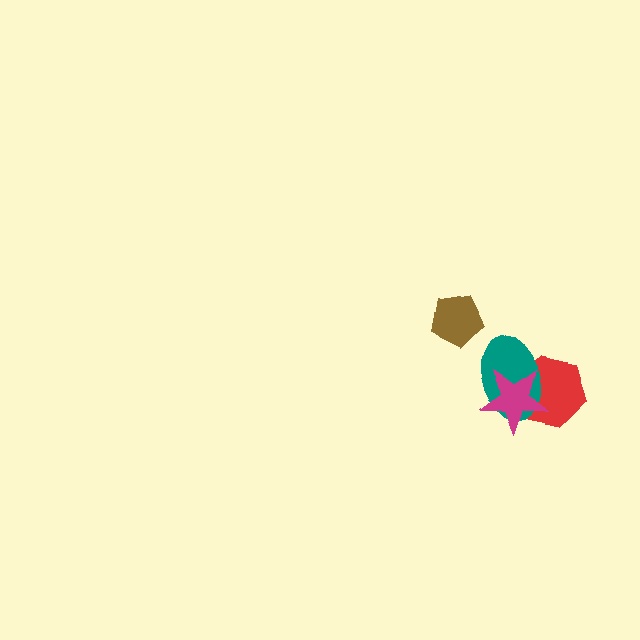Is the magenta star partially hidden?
No, no other shape covers it.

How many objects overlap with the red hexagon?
2 objects overlap with the red hexagon.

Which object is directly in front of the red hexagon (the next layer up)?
The teal ellipse is directly in front of the red hexagon.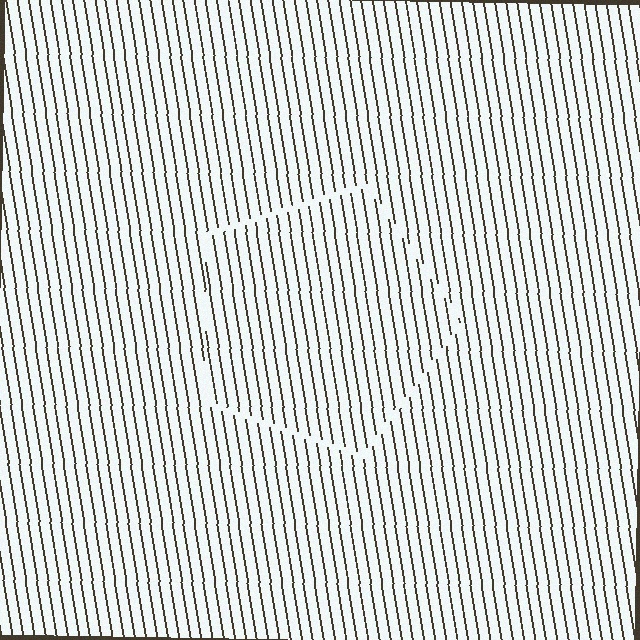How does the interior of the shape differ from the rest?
The interior of the shape contains the same grating, shifted by half a period — the contour is defined by the phase discontinuity where line-ends from the inner and outer gratings abut.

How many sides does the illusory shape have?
5 sides — the line-ends trace a pentagon.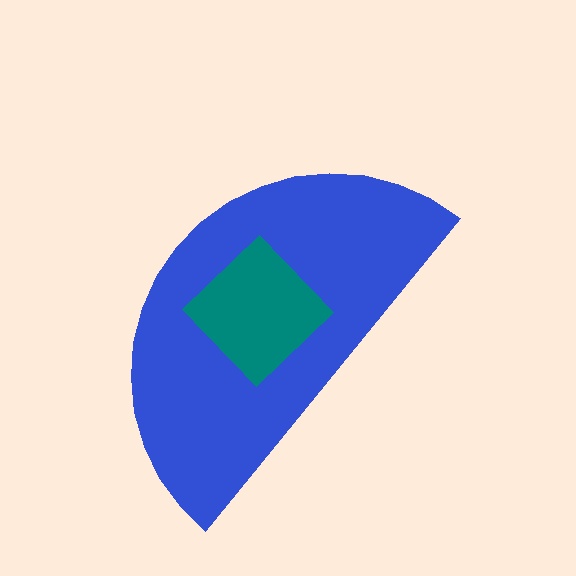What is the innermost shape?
The teal diamond.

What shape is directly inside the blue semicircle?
The teal diamond.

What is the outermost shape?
The blue semicircle.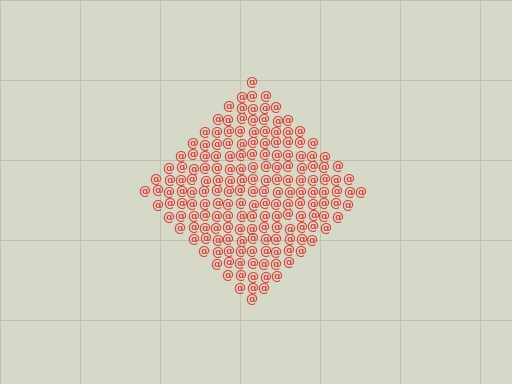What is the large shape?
The large shape is a diamond.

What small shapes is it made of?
It is made of small at signs.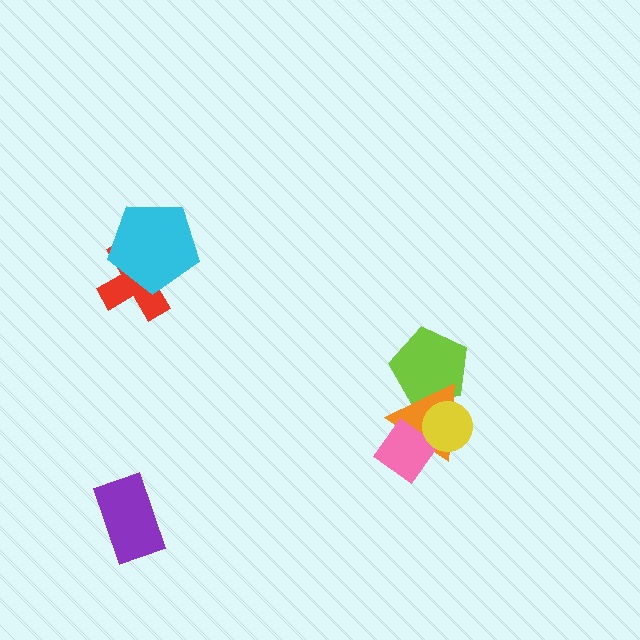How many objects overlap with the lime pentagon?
1 object overlaps with the lime pentagon.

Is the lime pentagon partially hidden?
Yes, it is partially covered by another shape.